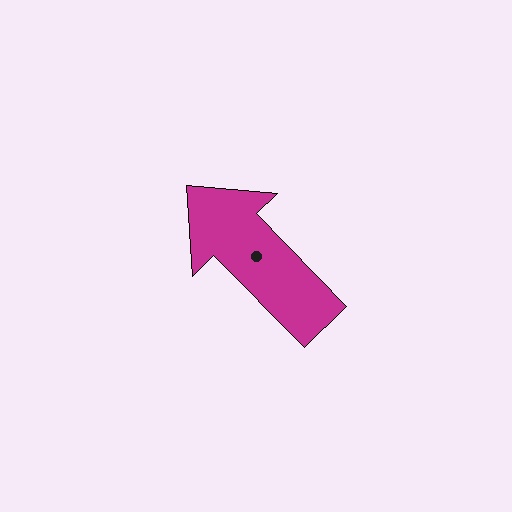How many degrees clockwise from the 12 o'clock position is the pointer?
Approximately 316 degrees.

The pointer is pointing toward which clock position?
Roughly 11 o'clock.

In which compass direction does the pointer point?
Northwest.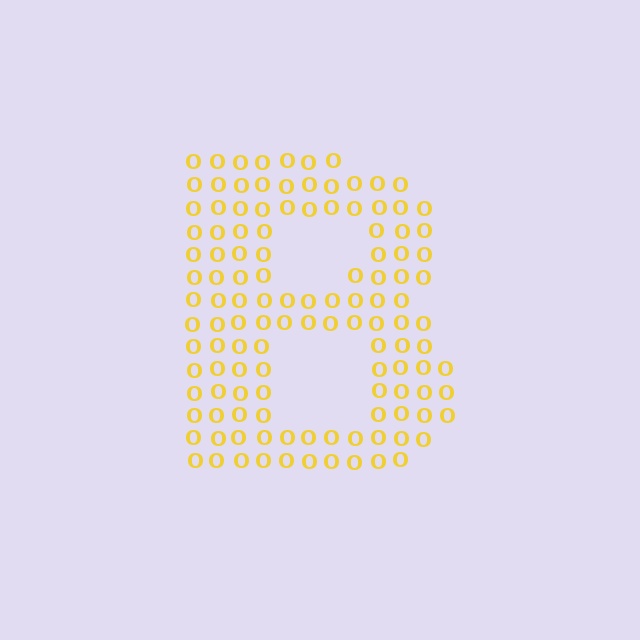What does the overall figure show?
The overall figure shows the letter B.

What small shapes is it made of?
It is made of small letter O's.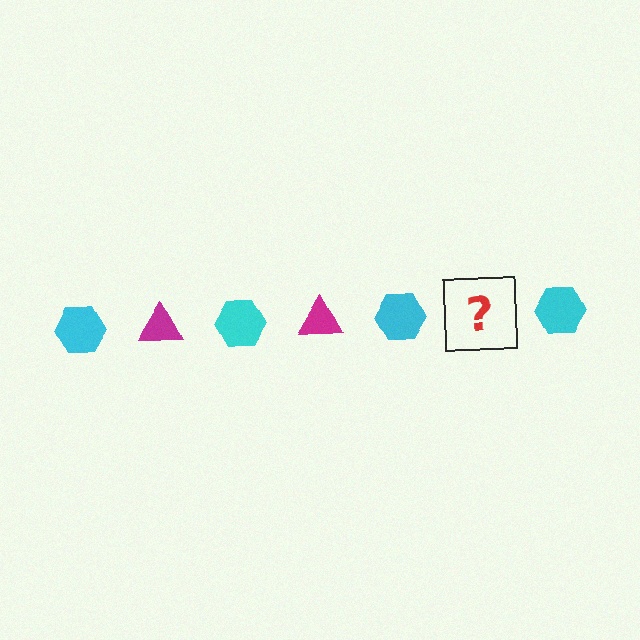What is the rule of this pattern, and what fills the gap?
The rule is that the pattern alternates between cyan hexagon and magenta triangle. The gap should be filled with a magenta triangle.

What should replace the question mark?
The question mark should be replaced with a magenta triangle.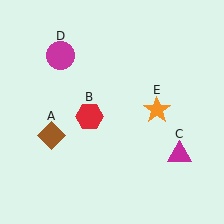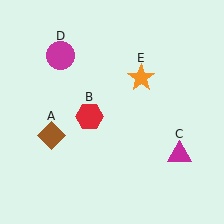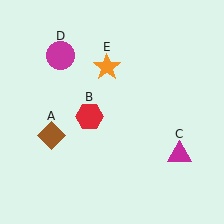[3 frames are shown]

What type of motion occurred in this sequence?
The orange star (object E) rotated counterclockwise around the center of the scene.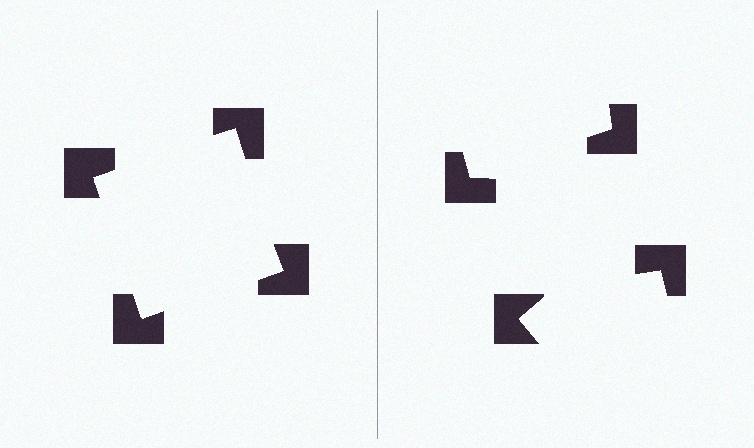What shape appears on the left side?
An illusory square.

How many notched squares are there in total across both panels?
8 — 4 on each side.